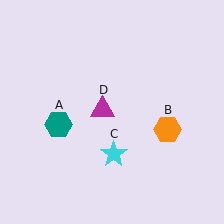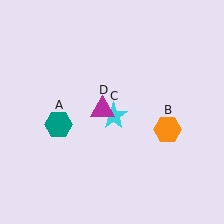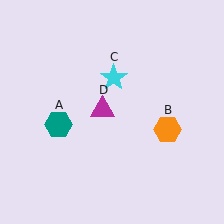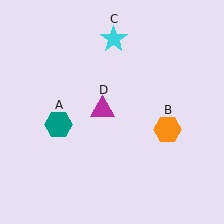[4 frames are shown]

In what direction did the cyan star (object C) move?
The cyan star (object C) moved up.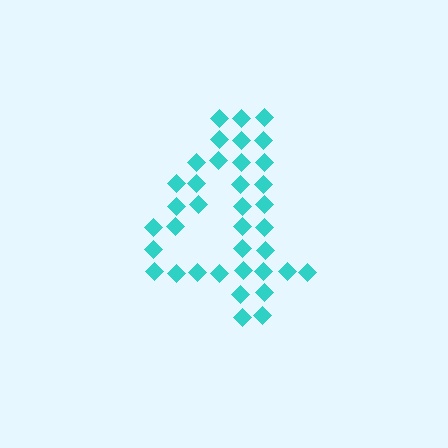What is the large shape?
The large shape is the digit 4.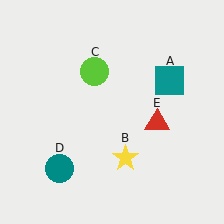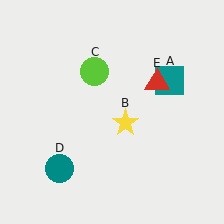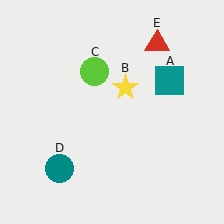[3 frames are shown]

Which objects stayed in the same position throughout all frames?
Teal square (object A) and lime circle (object C) and teal circle (object D) remained stationary.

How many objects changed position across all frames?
2 objects changed position: yellow star (object B), red triangle (object E).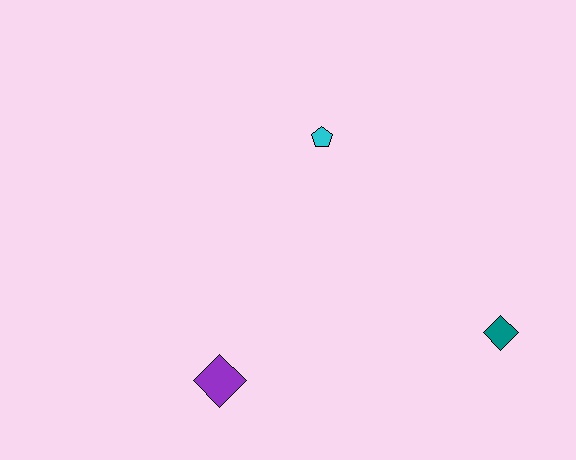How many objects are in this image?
There are 3 objects.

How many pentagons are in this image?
There is 1 pentagon.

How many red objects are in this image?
There are no red objects.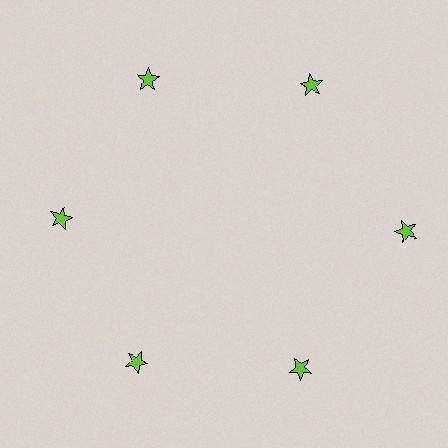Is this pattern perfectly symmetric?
No. The 6 lime stars are arranged in a ring, but one element near the 3 o'clock position is pushed outward from the center, breaking the 6-fold rotational symmetry.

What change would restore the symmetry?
The symmetry would be restored by moving it inward, back onto the ring so that all 6 stars sit at equal angles and equal distance from the center.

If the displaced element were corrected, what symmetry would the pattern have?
It would have 6-fold rotational symmetry — the pattern would map onto itself every 60 degrees.